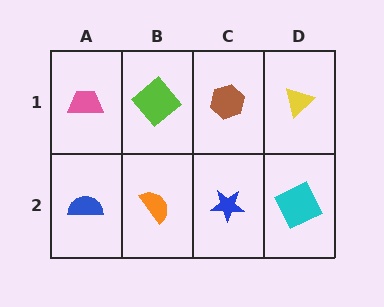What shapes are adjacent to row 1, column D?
A cyan square (row 2, column D), a brown hexagon (row 1, column C).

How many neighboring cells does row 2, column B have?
3.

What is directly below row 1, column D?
A cyan square.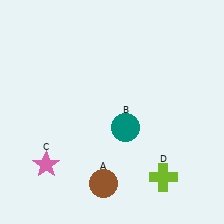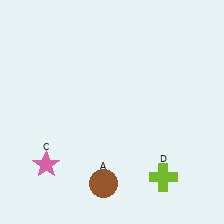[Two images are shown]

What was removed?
The teal circle (B) was removed in Image 2.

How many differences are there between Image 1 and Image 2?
There is 1 difference between the two images.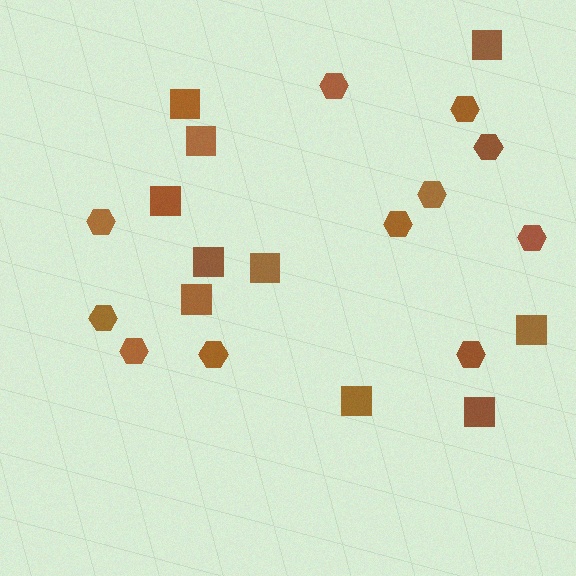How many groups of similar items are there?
There are 2 groups: one group of squares (10) and one group of hexagons (11).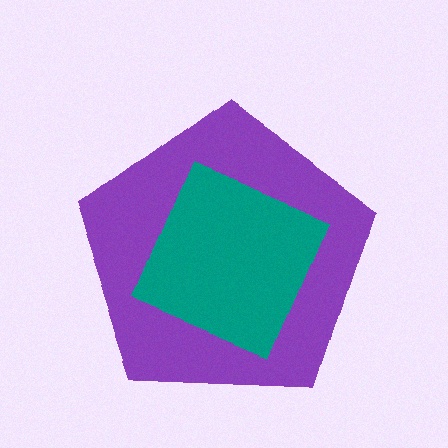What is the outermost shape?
The purple pentagon.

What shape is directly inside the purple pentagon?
The teal square.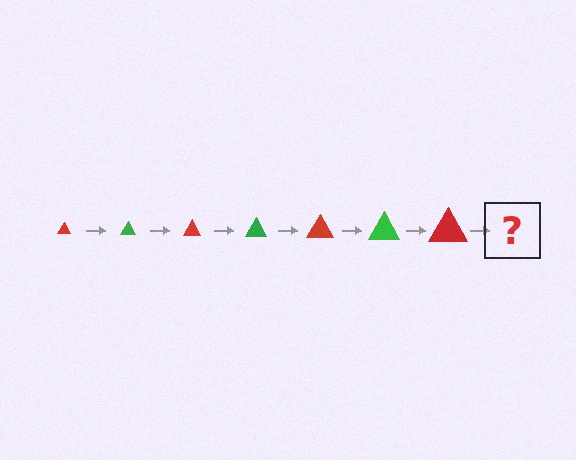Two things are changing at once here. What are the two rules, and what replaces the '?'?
The two rules are that the triangle grows larger each step and the color cycles through red and green. The '?' should be a green triangle, larger than the previous one.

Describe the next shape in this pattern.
It should be a green triangle, larger than the previous one.